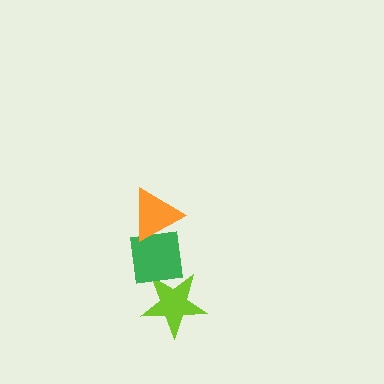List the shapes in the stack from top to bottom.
From top to bottom: the orange triangle, the green square, the lime star.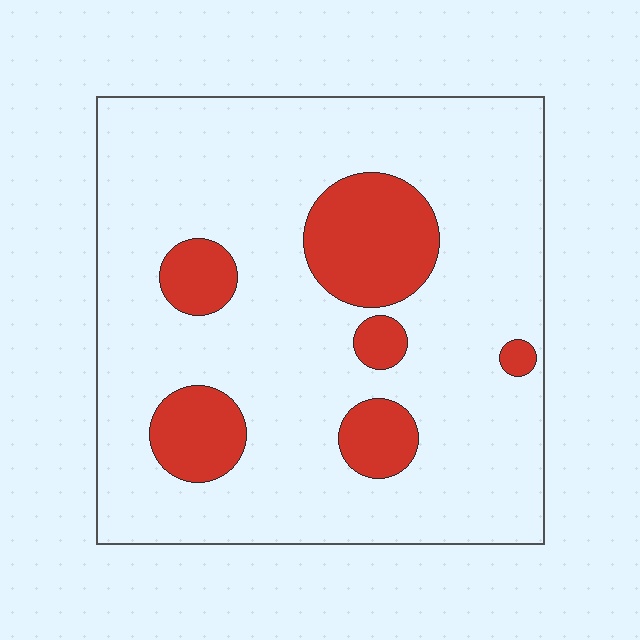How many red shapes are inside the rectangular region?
6.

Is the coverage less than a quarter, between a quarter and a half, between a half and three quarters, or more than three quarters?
Less than a quarter.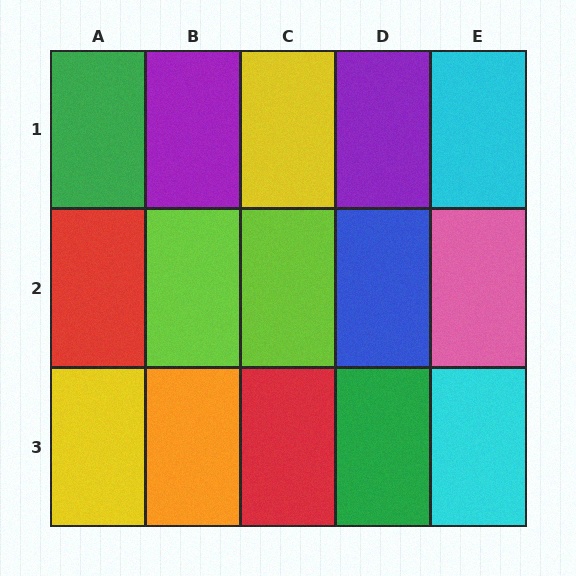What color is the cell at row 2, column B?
Lime.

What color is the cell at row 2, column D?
Blue.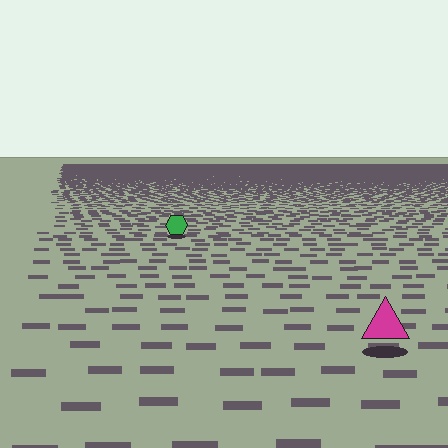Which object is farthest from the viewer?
The green hexagon is farthest from the viewer. It appears smaller and the ground texture around it is denser.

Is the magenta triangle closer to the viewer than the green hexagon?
Yes. The magenta triangle is closer — you can tell from the texture gradient: the ground texture is coarser near it.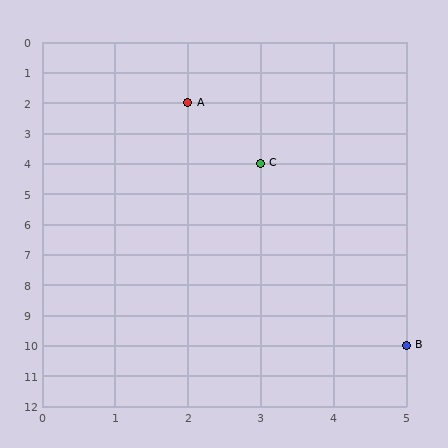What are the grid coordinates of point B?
Point B is at grid coordinates (5, 10).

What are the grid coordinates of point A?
Point A is at grid coordinates (2, 2).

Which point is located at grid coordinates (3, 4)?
Point C is at (3, 4).